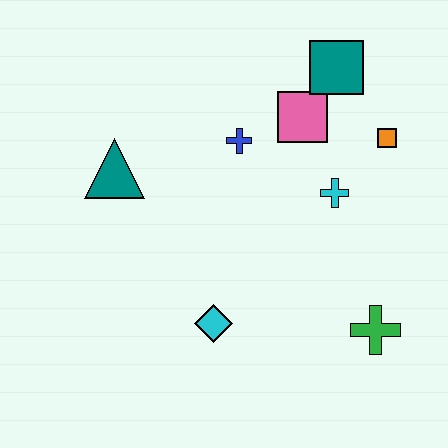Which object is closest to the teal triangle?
The blue cross is closest to the teal triangle.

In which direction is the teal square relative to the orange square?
The teal square is above the orange square.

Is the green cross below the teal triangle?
Yes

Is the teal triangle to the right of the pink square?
No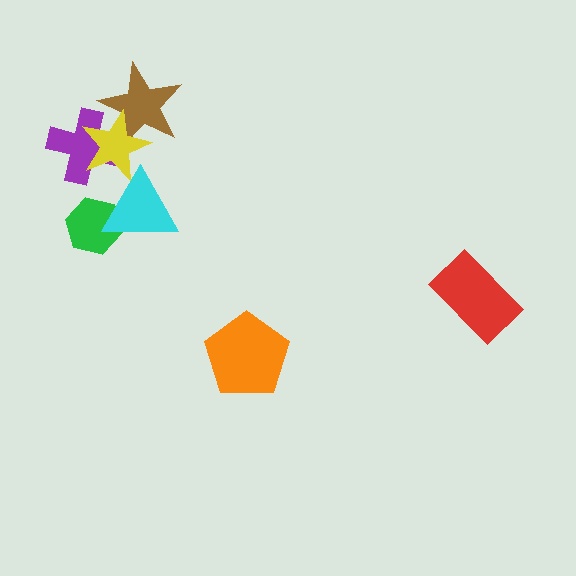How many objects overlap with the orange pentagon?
0 objects overlap with the orange pentagon.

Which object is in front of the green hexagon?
The cyan triangle is in front of the green hexagon.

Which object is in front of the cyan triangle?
The yellow star is in front of the cyan triangle.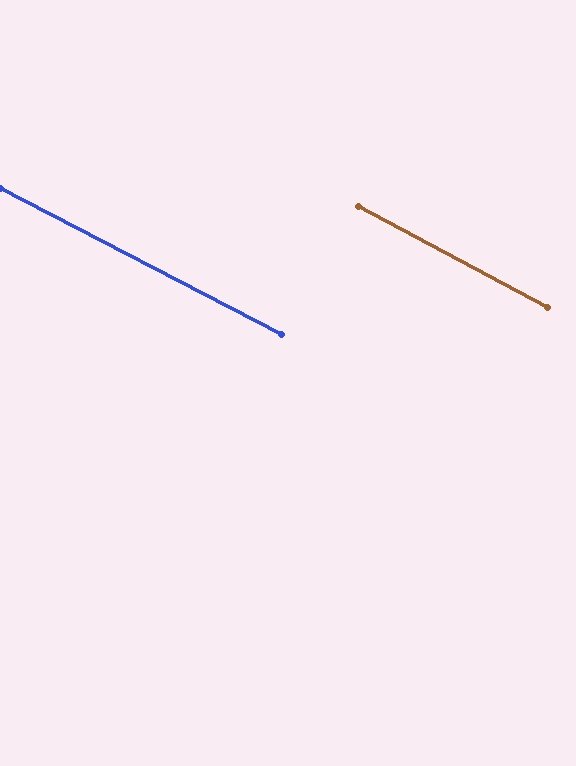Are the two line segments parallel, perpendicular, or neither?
Parallel — their directions differ by only 0.6°.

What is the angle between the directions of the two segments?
Approximately 1 degree.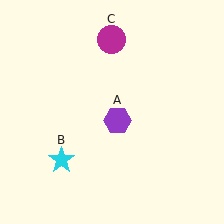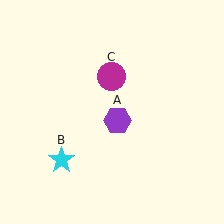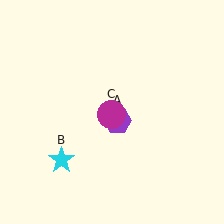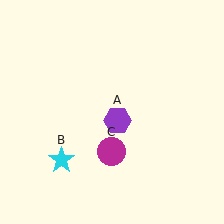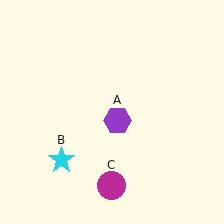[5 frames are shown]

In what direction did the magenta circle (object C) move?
The magenta circle (object C) moved down.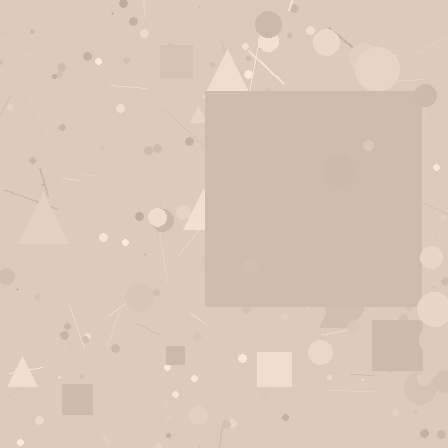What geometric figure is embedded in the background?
A square is embedded in the background.